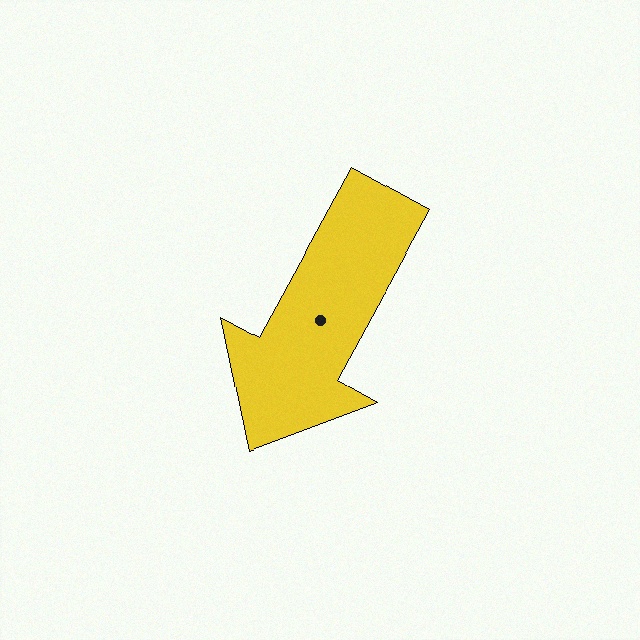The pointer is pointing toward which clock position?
Roughly 7 o'clock.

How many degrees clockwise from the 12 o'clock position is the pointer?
Approximately 209 degrees.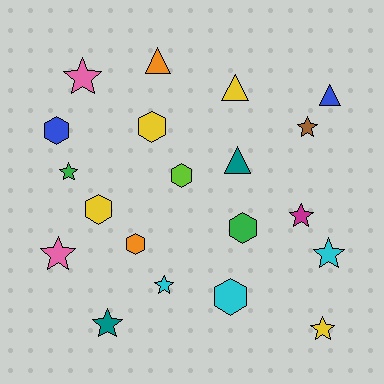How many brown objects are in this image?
There is 1 brown object.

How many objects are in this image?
There are 20 objects.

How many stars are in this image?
There are 9 stars.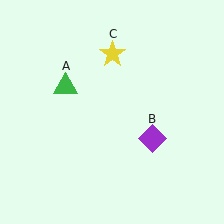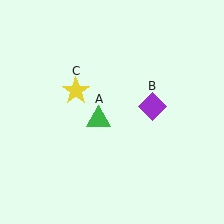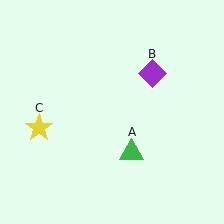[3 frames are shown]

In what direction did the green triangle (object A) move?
The green triangle (object A) moved down and to the right.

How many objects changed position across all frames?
3 objects changed position: green triangle (object A), purple diamond (object B), yellow star (object C).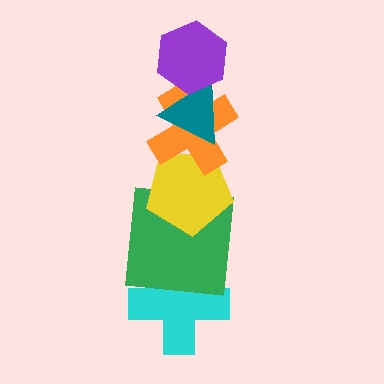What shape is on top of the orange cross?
The teal triangle is on top of the orange cross.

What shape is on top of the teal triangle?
The purple hexagon is on top of the teal triangle.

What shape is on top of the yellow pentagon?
The orange cross is on top of the yellow pentagon.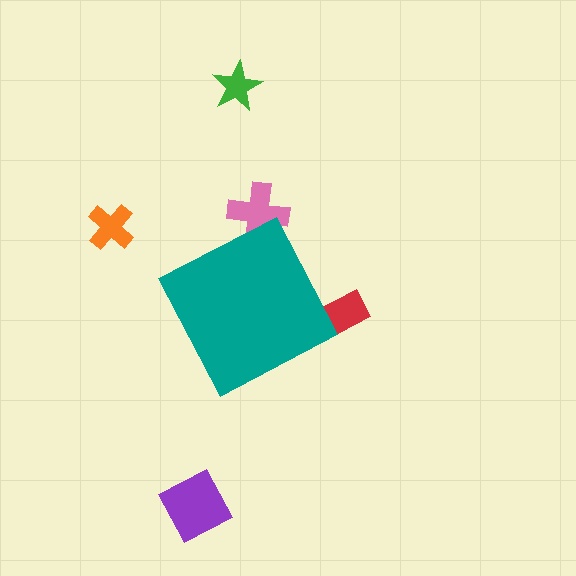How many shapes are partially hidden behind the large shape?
2 shapes are partially hidden.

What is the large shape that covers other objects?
A teal diamond.